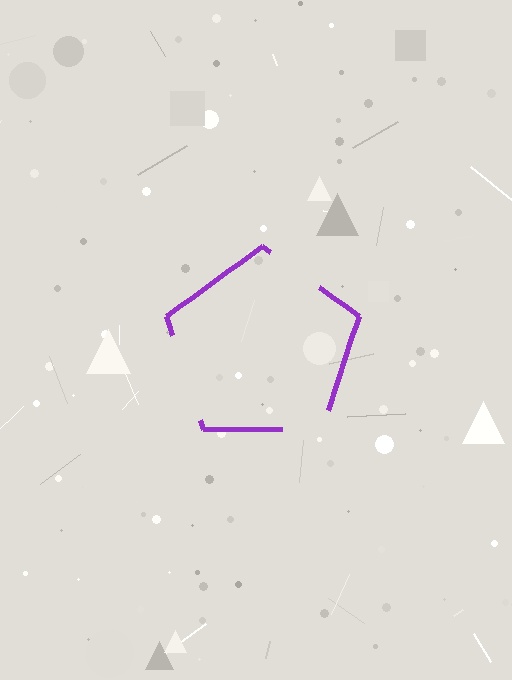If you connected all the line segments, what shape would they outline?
They would outline a pentagon.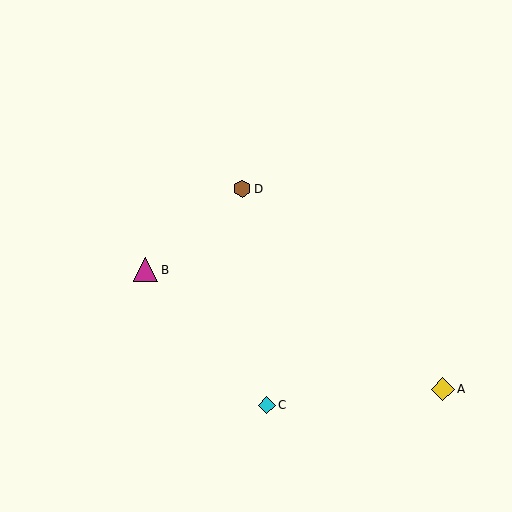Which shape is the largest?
The magenta triangle (labeled B) is the largest.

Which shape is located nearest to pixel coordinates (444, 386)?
The yellow diamond (labeled A) at (443, 389) is nearest to that location.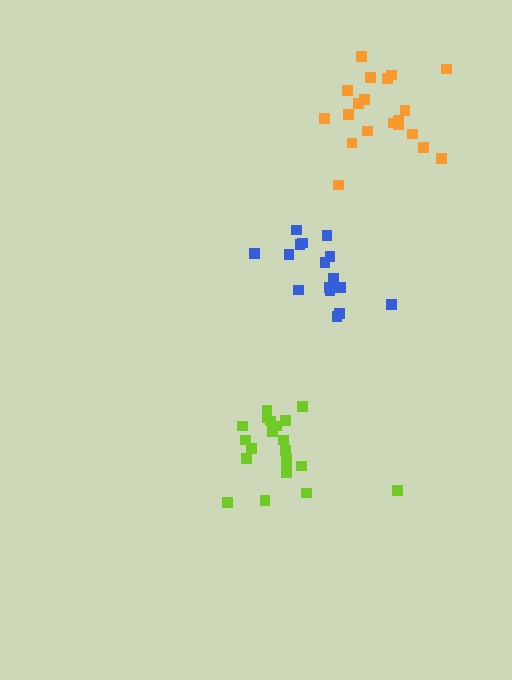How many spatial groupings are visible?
There are 3 spatial groupings.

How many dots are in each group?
Group 1: 16 dots, Group 2: 21 dots, Group 3: 20 dots (57 total).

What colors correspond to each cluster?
The clusters are colored: blue, lime, orange.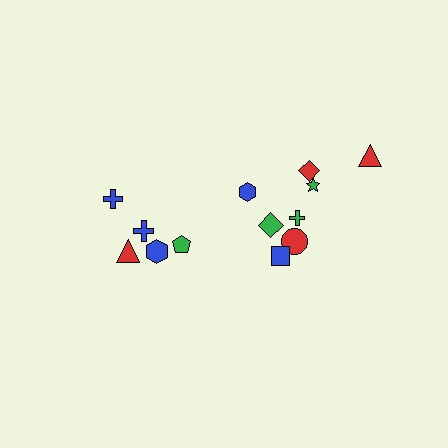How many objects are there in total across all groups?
There are 13 objects.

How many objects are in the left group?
There are 5 objects.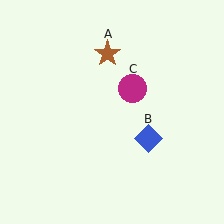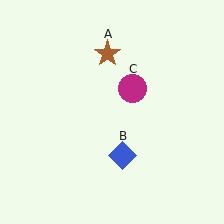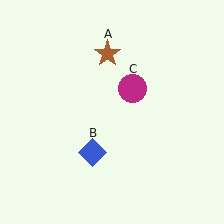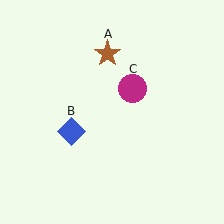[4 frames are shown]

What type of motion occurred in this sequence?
The blue diamond (object B) rotated clockwise around the center of the scene.